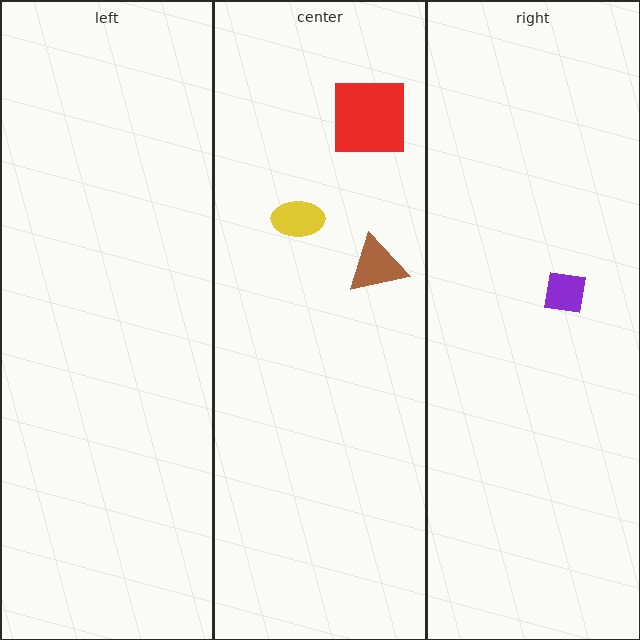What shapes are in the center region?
The brown triangle, the yellow ellipse, the red square.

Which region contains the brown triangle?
The center region.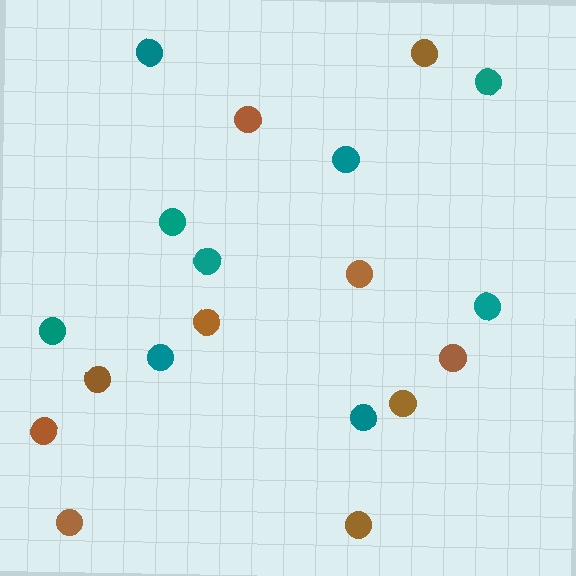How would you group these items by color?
There are 2 groups: one group of teal circles (9) and one group of brown circles (10).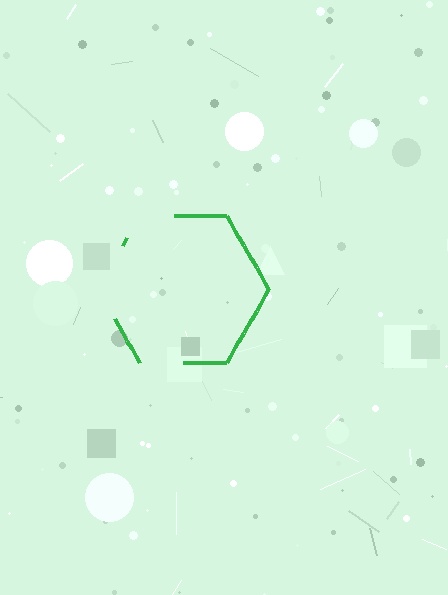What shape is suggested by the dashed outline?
The dashed outline suggests a hexagon.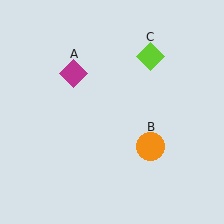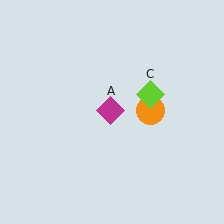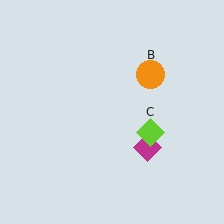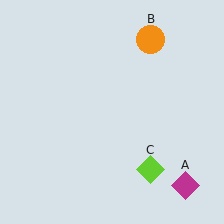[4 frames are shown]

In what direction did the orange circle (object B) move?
The orange circle (object B) moved up.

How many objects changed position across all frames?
3 objects changed position: magenta diamond (object A), orange circle (object B), lime diamond (object C).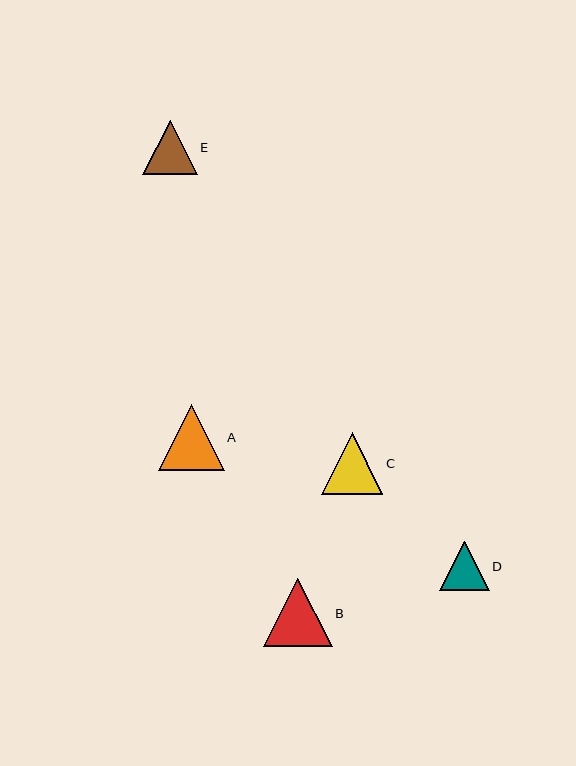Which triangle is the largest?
Triangle B is the largest with a size of approximately 68 pixels.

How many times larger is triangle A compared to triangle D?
Triangle A is approximately 1.3 times the size of triangle D.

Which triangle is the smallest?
Triangle D is the smallest with a size of approximately 50 pixels.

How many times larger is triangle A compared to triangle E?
Triangle A is approximately 1.2 times the size of triangle E.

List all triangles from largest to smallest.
From largest to smallest: B, A, C, E, D.